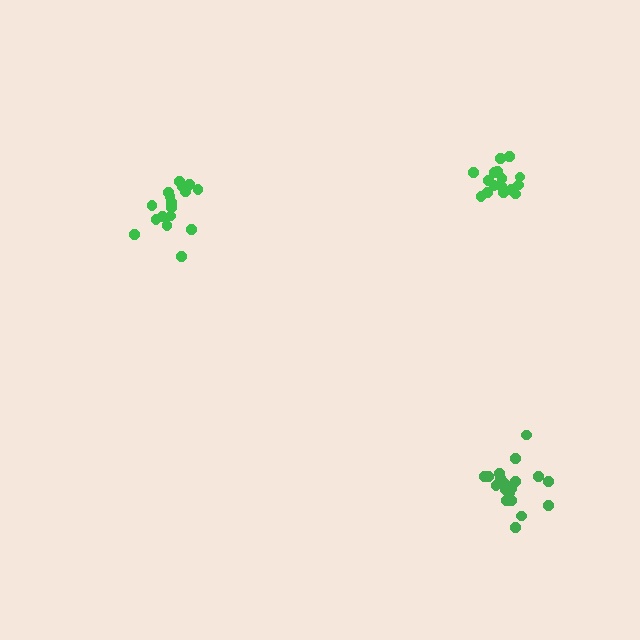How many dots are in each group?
Group 1: 21 dots, Group 2: 18 dots, Group 3: 17 dots (56 total).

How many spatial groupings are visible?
There are 3 spatial groupings.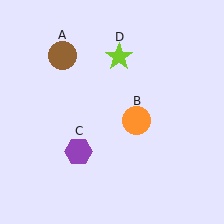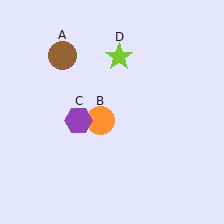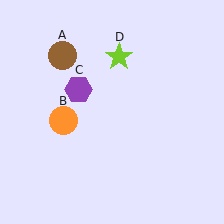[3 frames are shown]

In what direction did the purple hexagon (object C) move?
The purple hexagon (object C) moved up.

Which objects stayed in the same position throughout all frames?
Brown circle (object A) and lime star (object D) remained stationary.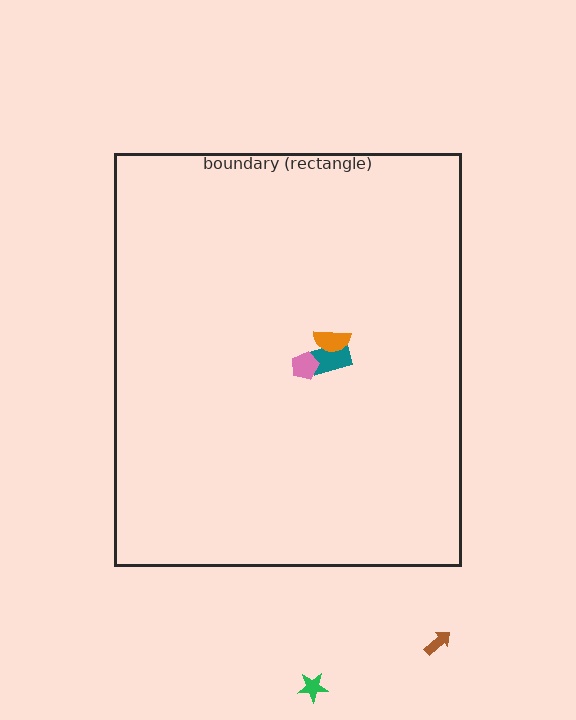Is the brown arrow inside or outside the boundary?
Outside.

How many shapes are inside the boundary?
3 inside, 2 outside.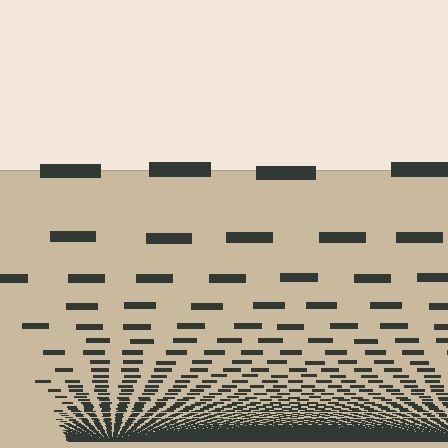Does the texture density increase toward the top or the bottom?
Density increases toward the bottom.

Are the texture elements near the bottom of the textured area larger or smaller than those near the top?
Smaller. The gradient is inverted — elements near the bottom are smaller and denser.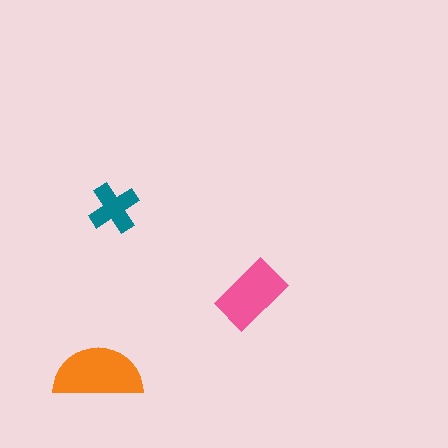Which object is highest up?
The teal cross is topmost.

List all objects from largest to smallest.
The orange semicircle, the pink rectangle, the teal cross.